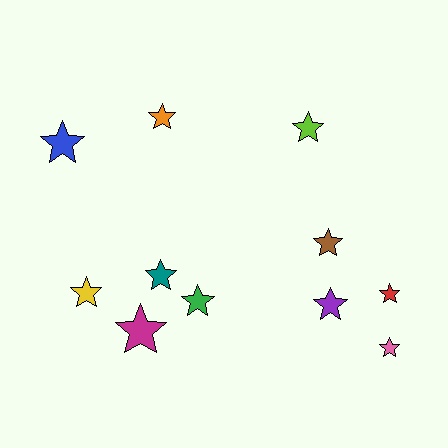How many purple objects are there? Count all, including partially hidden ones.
There is 1 purple object.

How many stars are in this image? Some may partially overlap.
There are 11 stars.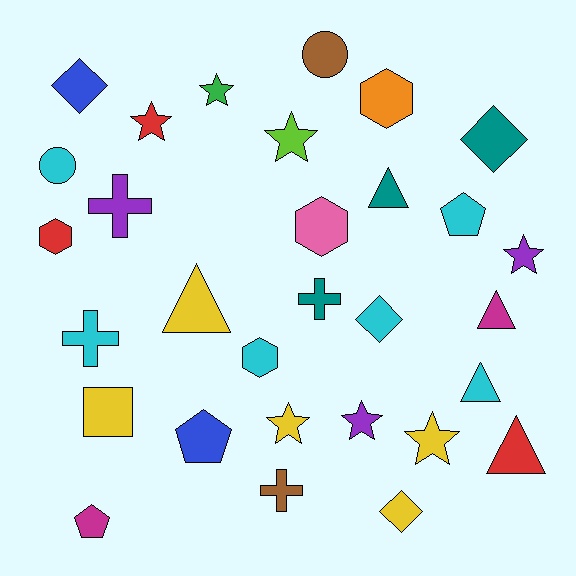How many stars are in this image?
There are 7 stars.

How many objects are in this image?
There are 30 objects.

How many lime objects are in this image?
There is 1 lime object.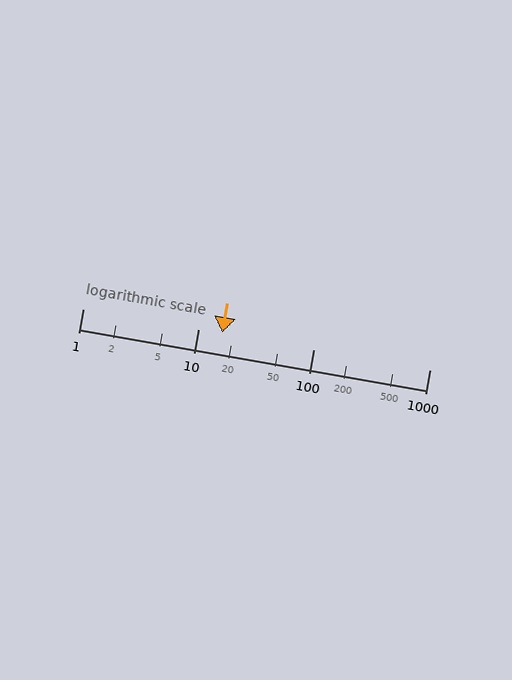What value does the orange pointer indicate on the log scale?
The pointer indicates approximately 16.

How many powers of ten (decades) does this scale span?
The scale spans 3 decades, from 1 to 1000.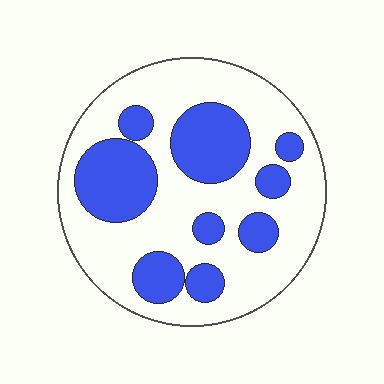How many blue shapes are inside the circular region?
9.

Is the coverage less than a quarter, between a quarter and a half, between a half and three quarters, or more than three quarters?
Between a quarter and a half.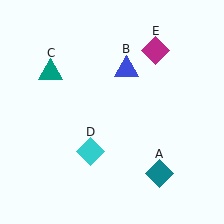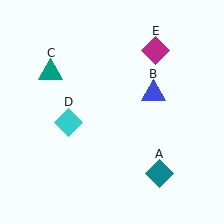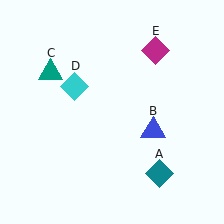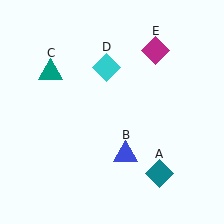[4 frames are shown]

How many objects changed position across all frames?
2 objects changed position: blue triangle (object B), cyan diamond (object D).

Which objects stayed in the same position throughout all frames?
Teal diamond (object A) and teal triangle (object C) and magenta diamond (object E) remained stationary.